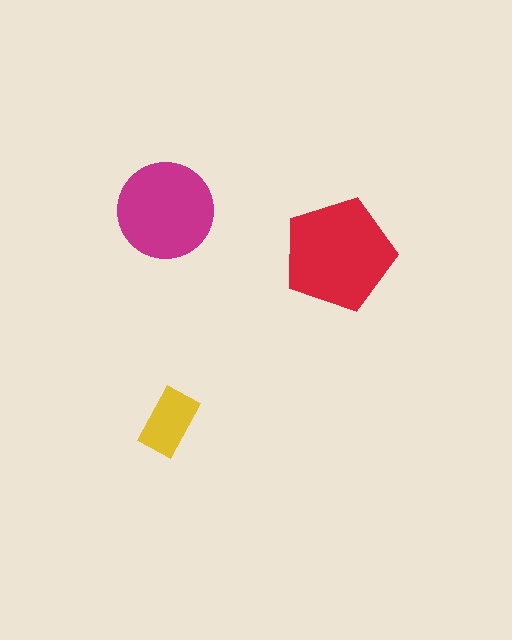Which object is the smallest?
The yellow rectangle.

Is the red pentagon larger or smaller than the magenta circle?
Larger.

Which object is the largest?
The red pentagon.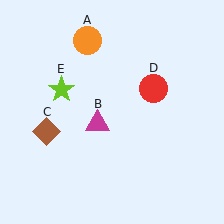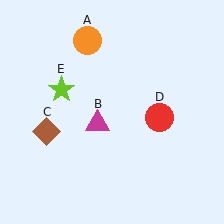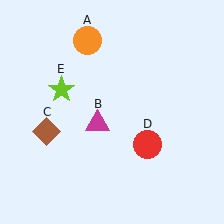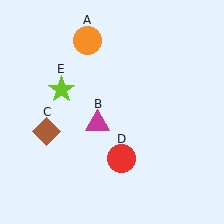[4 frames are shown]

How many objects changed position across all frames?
1 object changed position: red circle (object D).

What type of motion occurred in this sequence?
The red circle (object D) rotated clockwise around the center of the scene.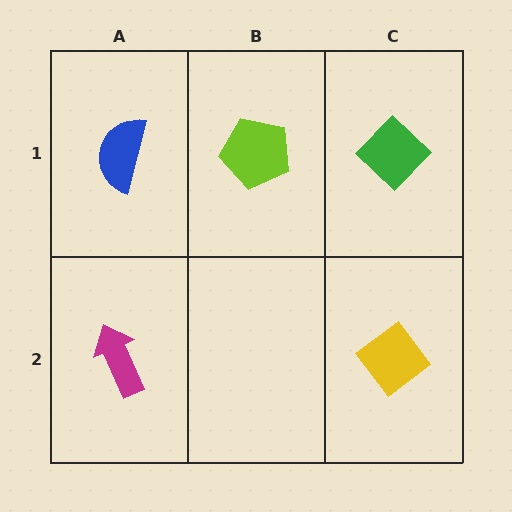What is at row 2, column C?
A yellow diamond.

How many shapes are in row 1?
3 shapes.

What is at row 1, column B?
A lime pentagon.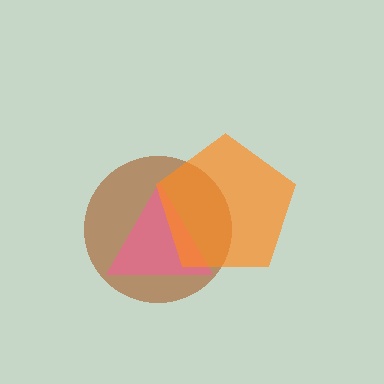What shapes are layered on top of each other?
The layered shapes are: a brown circle, a pink triangle, an orange pentagon.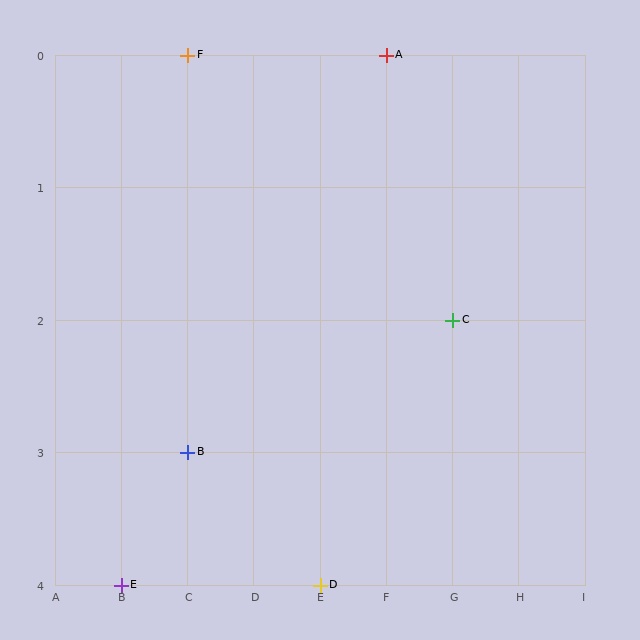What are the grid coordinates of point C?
Point C is at grid coordinates (G, 2).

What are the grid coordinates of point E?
Point E is at grid coordinates (B, 4).